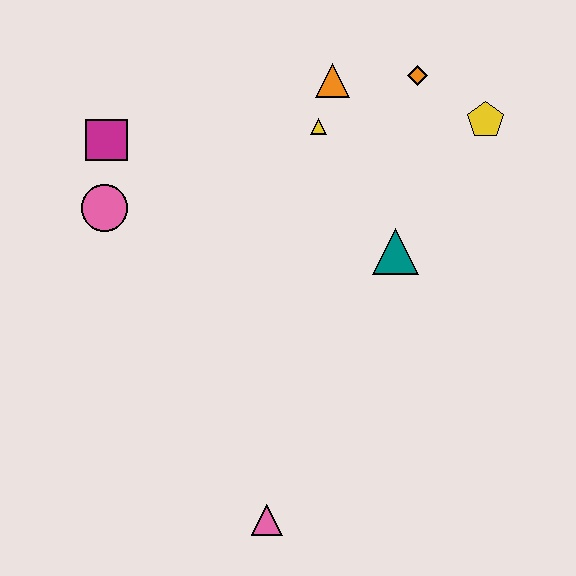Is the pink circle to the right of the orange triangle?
No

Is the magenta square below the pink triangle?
No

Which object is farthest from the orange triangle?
The pink triangle is farthest from the orange triangle.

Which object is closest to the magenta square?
The pink circle is closest to the magenta square.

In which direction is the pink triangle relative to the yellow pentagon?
The pink triangle is below the yellow pentagon.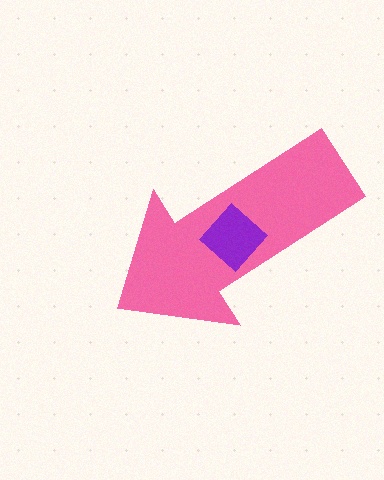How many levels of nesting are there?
2.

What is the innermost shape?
The purple diamond.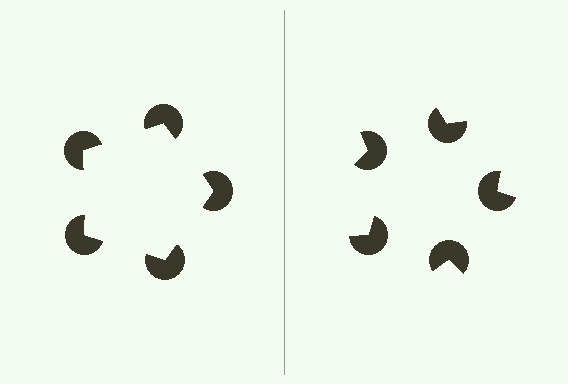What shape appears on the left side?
An illusory pentagon.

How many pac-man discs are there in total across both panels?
10 — 5 on each side.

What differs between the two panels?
The pac-man discs are positioned identically on both sides; only the wedge orientations differ. On the left they align to a pentagon; on the right they are misaligned.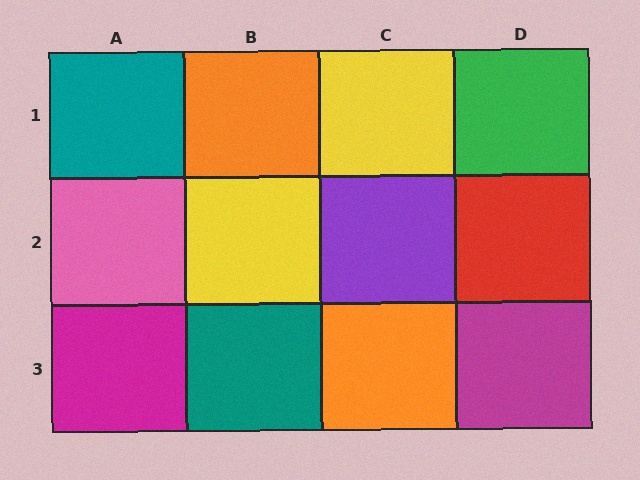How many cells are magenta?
2 cells are magenta.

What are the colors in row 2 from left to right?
Pink, yellow, purple, red.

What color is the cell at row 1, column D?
Green.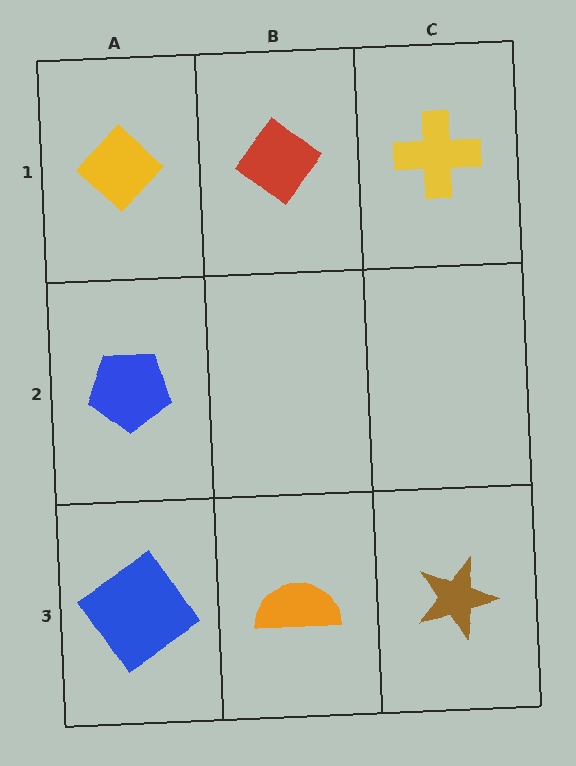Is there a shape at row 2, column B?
No, that cell is empty.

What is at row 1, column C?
A yellow cross.